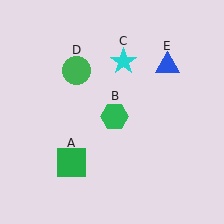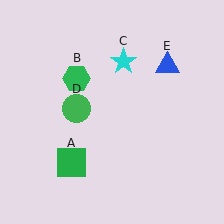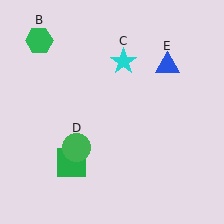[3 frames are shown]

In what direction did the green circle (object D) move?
The green circle (object D) moved down.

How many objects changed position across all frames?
2 objects changed position: green hexagon (object B), green circle (object D).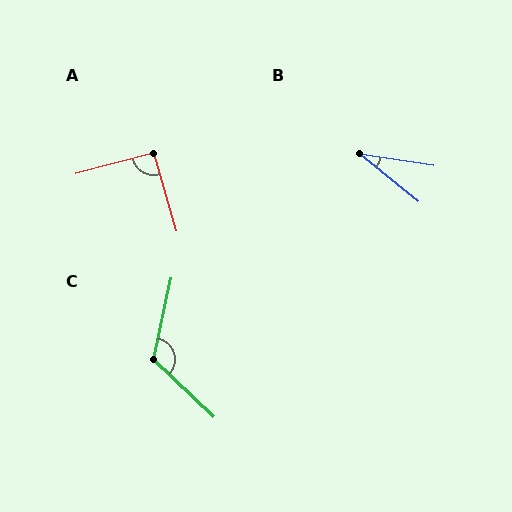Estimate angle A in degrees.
Approximately 91 degrees.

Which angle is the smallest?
B, at approximately 31 degrees.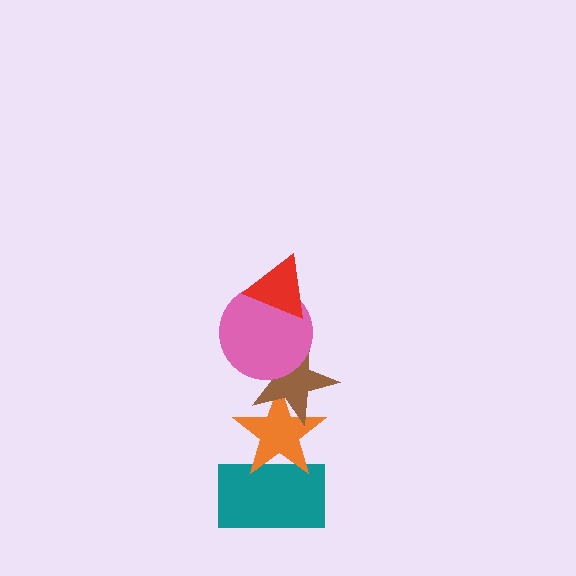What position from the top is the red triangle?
The red triangle is 1st from the top.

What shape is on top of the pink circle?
The red triangle is on top of the pink circle.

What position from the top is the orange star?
The orange star is 4th from the top.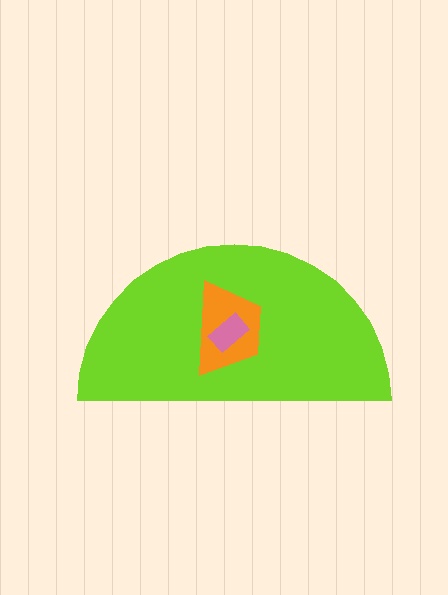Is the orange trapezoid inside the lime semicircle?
Yes.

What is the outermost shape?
The lime semicircle.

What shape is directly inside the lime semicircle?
The orange trapezoid.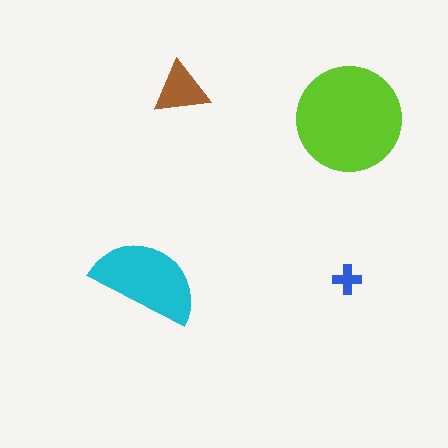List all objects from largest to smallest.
The lime circle, the cyan semicircle, the brown triangle, the blue cross.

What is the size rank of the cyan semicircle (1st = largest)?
2nd.